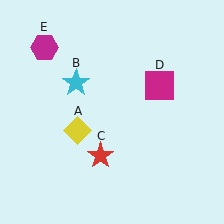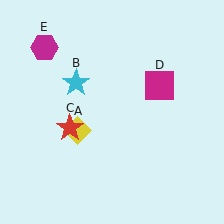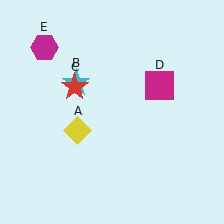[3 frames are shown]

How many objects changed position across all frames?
1 object changed position: red star (object C).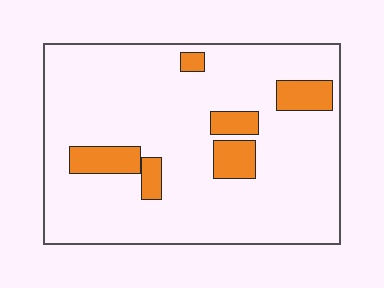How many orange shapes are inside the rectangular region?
6.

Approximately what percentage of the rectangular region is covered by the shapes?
Approximately 15%.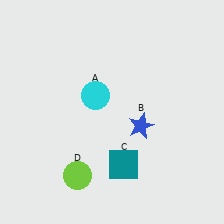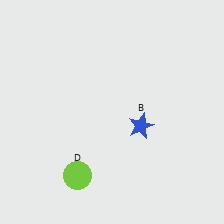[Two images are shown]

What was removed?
The teal square (C), the cyan circle (A) were removed in Image 2.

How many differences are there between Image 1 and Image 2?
There are 2 differences between the two images.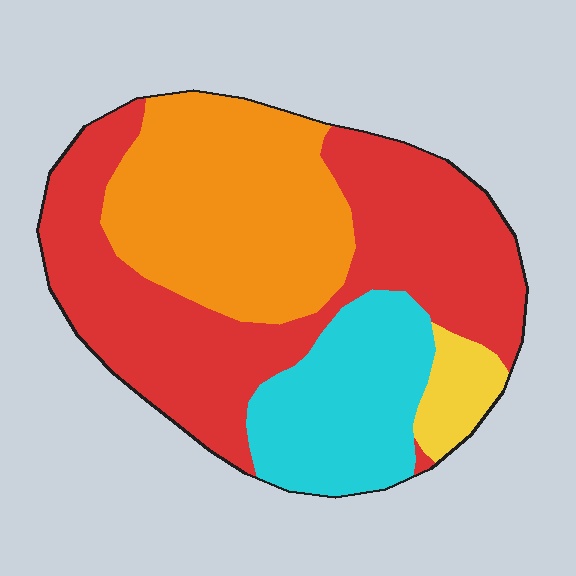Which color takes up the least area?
Yellow, at roughly 5%.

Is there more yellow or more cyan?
Cyan.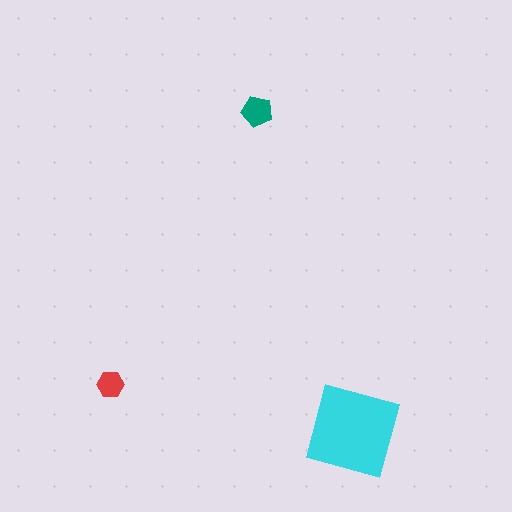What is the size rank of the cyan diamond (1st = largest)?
1st.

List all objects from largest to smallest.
The cyan diamond, the teal pentagon, the red hexagon.